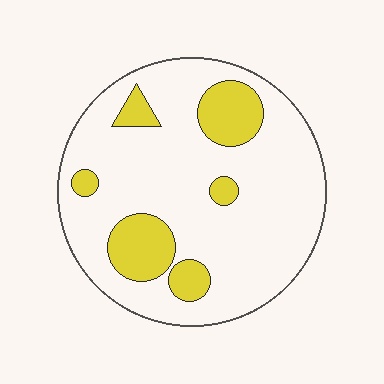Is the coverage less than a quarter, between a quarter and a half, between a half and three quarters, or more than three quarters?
Less than a quarter.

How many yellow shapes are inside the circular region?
6.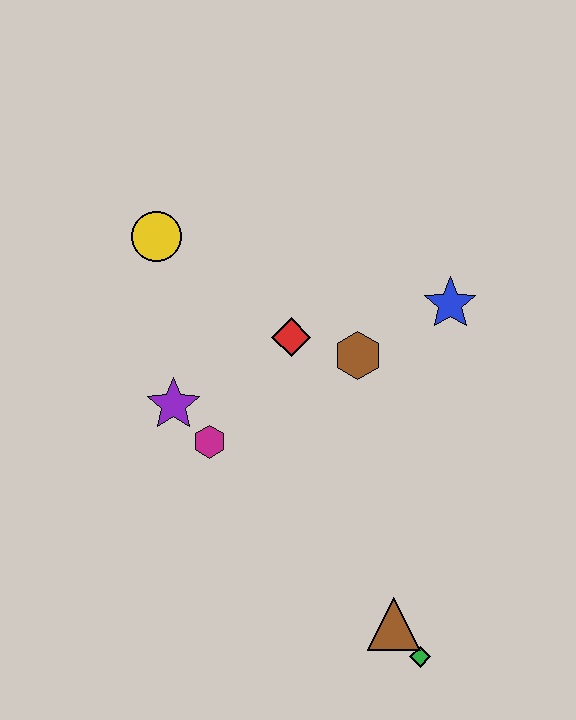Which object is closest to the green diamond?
The brown triangle is closest to the green diamond.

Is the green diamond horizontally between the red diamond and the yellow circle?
No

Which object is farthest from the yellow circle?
The green diamond is farthest from the yellow circle.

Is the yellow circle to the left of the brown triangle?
Yes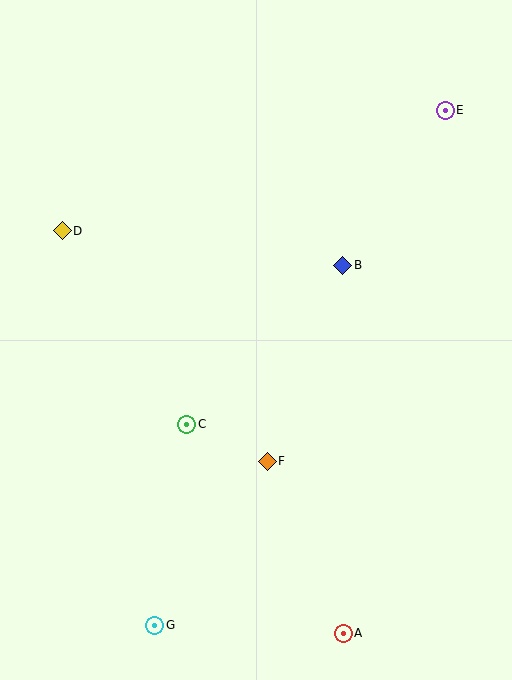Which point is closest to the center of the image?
Point C at (187, 424) is closest to the center.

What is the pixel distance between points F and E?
The distance between F and E is 394 pixels.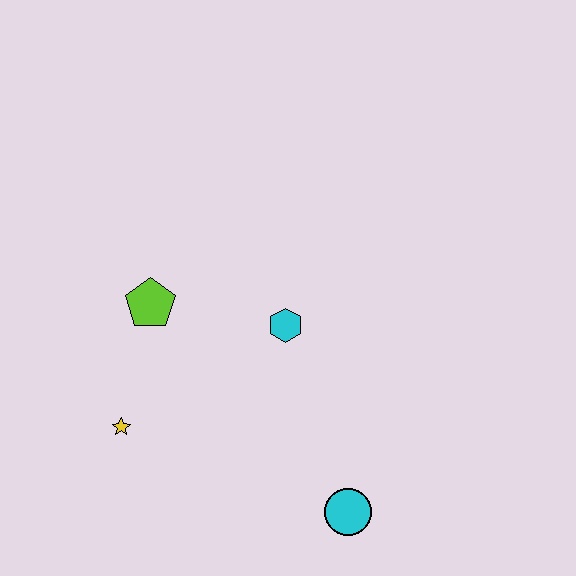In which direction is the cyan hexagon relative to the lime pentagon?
The cyan hexagon is to the right of the lime pentagon.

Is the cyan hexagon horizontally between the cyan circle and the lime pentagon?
Yes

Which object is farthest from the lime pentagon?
The cyan circle is farthest from the lime pentagon.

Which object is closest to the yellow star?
The lime pentagon is closest to the yellow star.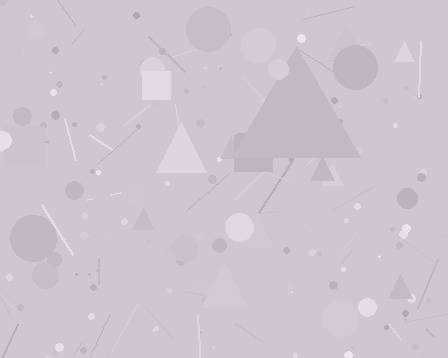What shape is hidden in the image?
A triangle is hidden in the image.